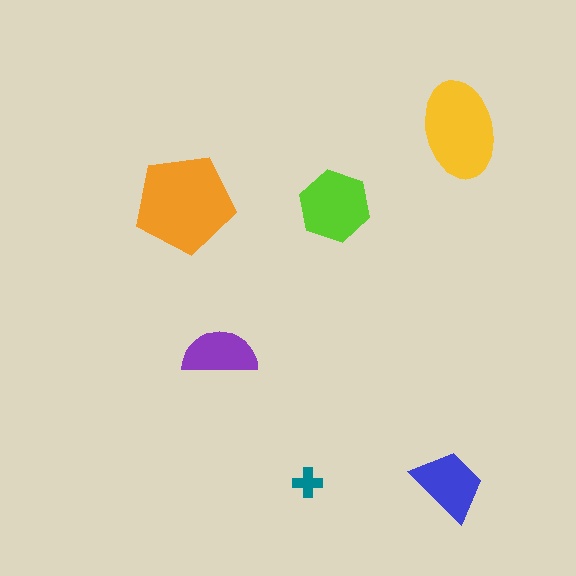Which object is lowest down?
The teal cross is bottommost.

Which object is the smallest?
The teal cross.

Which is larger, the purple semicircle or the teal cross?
The purple semicircle.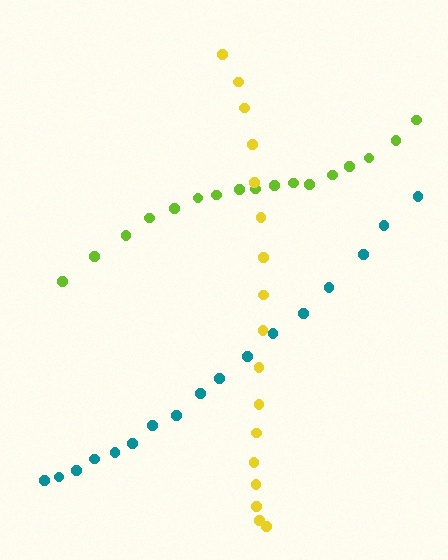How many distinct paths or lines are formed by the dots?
There are 3 distinct paths.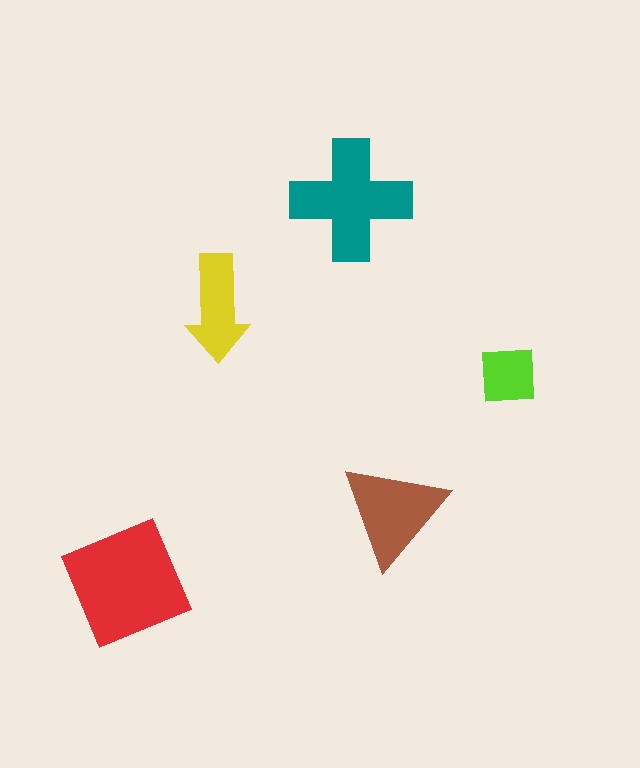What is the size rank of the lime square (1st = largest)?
5th.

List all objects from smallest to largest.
The lime square, the yellow arrow, the brown triangle, the teal cross, the red square.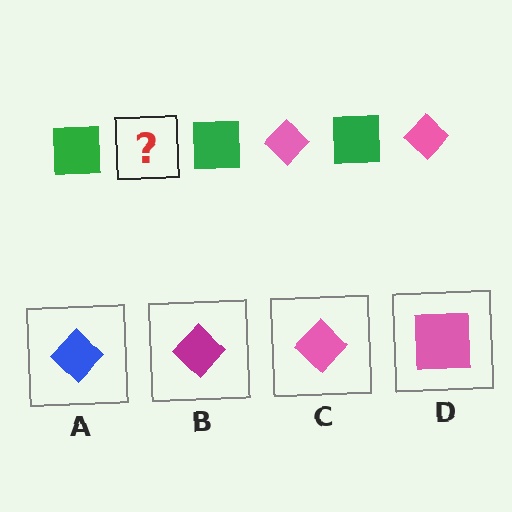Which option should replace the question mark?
Option C.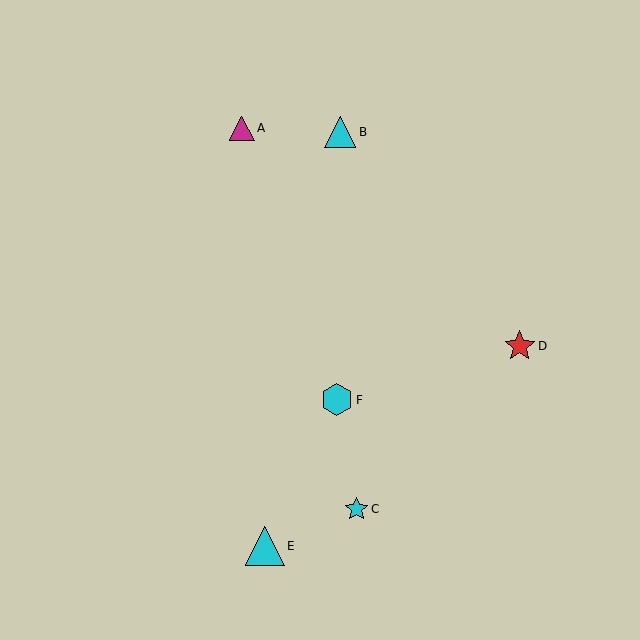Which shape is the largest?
The cyan triangle (labeled E) is the largest.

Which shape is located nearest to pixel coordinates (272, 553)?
The cyan triangle (labeled E) at (265, 546) is nearest to that location.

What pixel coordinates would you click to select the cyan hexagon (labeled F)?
Click at (337, 400) to select the cyan hexagon F.